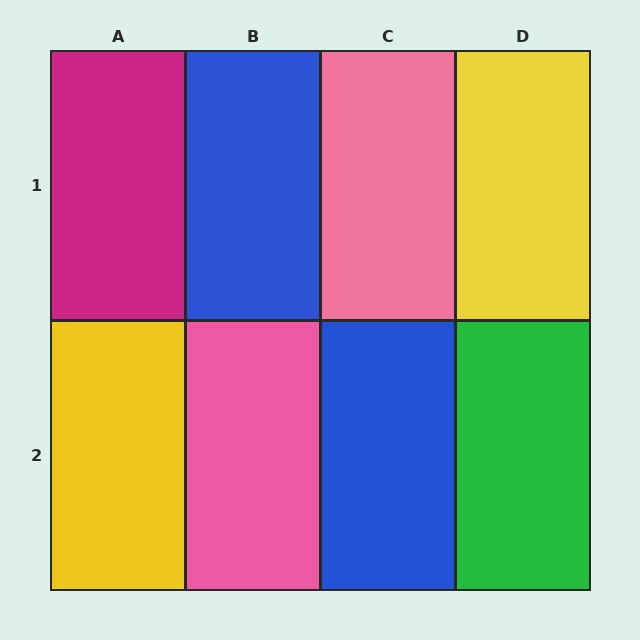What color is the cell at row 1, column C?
Pink.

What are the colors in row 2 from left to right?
Yellow, pink, blue, green.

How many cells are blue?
2 cells are blue.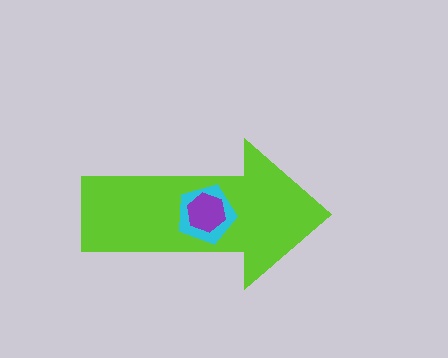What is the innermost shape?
The purple hexagon.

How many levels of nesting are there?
3.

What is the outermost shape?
The lime arrow.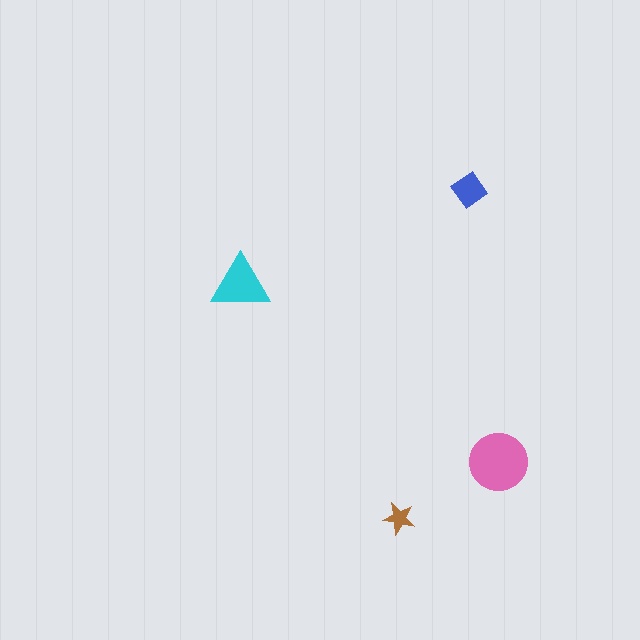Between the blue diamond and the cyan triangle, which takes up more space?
The cyan triangle.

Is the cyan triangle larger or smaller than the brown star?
Larger.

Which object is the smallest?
The brown star.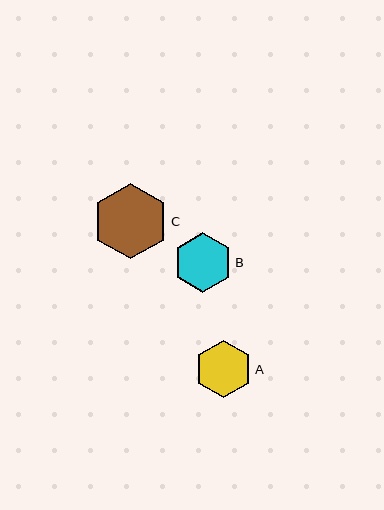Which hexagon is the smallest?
Hexagon A is the smallest with a size of approximately 57 pixels.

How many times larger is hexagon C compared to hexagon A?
Hexagon C is approximately 1.3 times the size of hexagon A.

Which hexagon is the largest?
Hexagon C is the largest with a size of approximately 75 pixels.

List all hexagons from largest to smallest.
From largest to smallest: C, B, A.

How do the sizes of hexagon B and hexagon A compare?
Hexagon B and hexagon A are approximately the same size.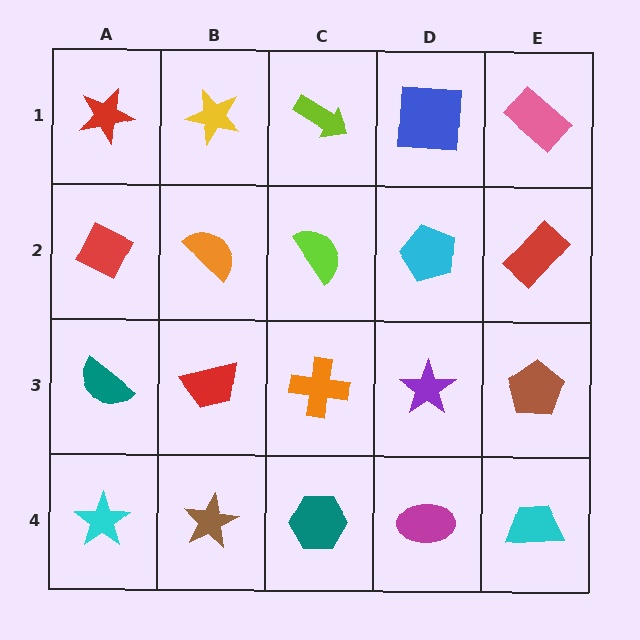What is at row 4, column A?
A cyan star.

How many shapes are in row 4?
5 shapes.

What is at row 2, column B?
An orange semicircle.